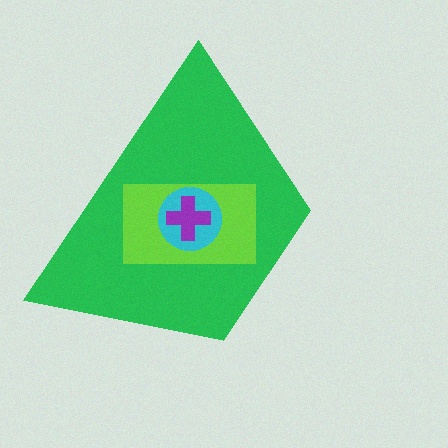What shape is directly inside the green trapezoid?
The lime rectangle.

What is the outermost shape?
The green trapezoid.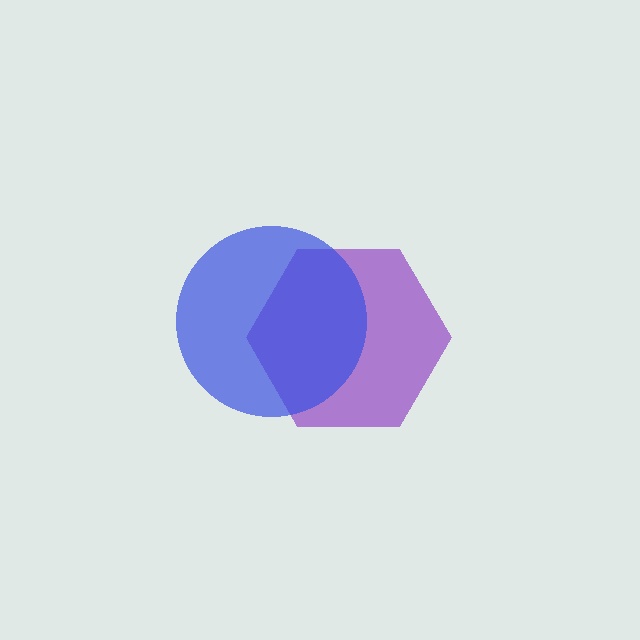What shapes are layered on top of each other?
The layered shapes are: a purple hexagon, a blue circle.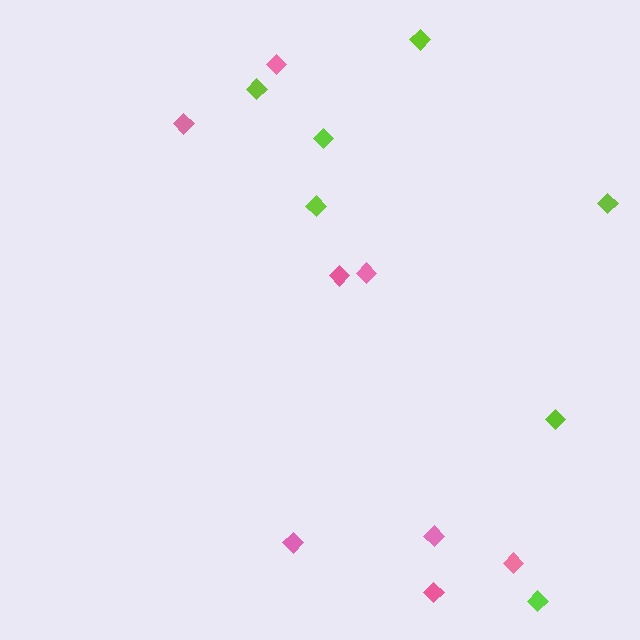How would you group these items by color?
There are 2 groups: one group of pink diamonds (8) and one group of lime diamonds (7).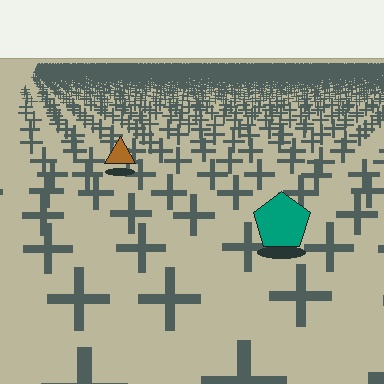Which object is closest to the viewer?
The teal pentagon is closest. The texture marks near it are larger and more spread out.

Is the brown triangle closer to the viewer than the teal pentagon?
No. The teal pentagon is closer — you can tell from the texture gradient: the ground texture is coarser near it.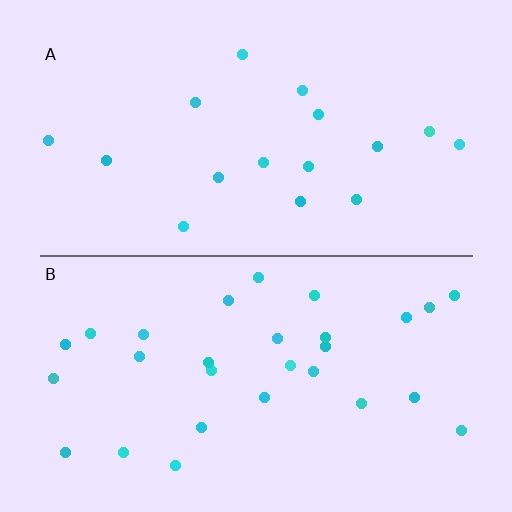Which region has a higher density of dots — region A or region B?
B (the bottom).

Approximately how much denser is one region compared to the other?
Approximately 1.7× — region B over region A.